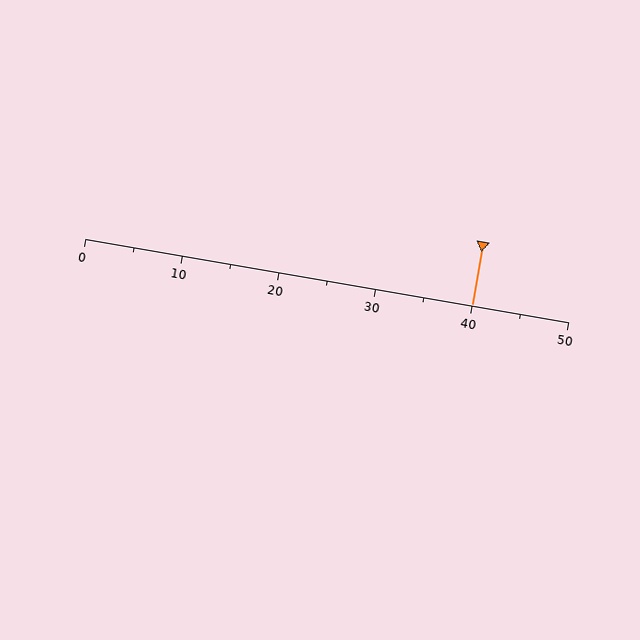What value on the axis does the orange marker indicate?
The marker indicates approximately 40.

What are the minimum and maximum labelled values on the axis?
The axis runs from 0 to 50.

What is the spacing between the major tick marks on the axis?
The major ticks are spaced 10 apart.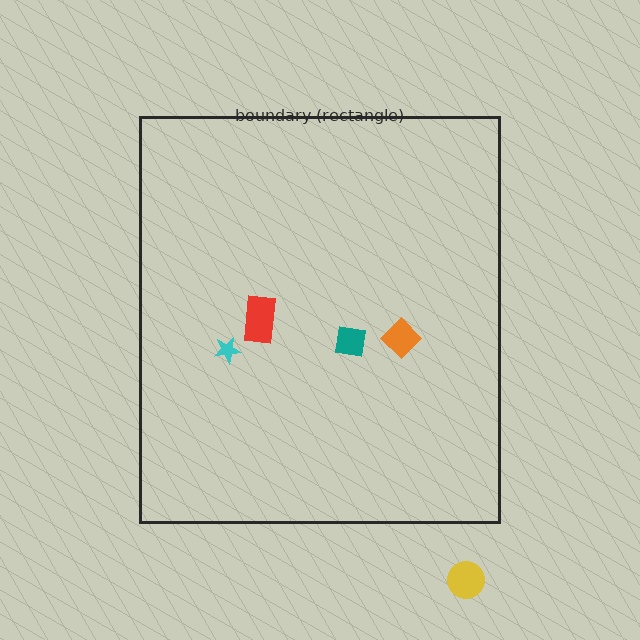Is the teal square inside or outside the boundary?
Inside.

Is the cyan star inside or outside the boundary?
Inside.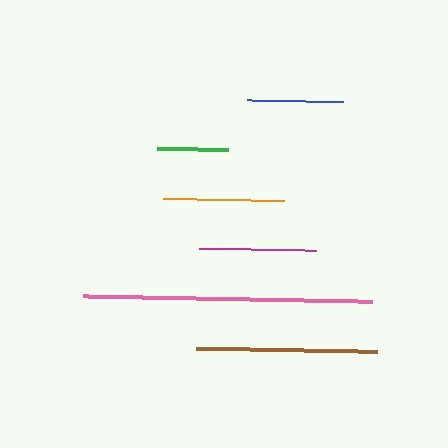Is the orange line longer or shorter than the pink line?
The pink line is longer than the orange line.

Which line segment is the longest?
The pink line is the longest at approximately 289 pixels.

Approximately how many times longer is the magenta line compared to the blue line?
The magenta line is approximately 1.2 times the length of the blue line.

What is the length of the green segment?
The green segment is approximately 71 pixels long.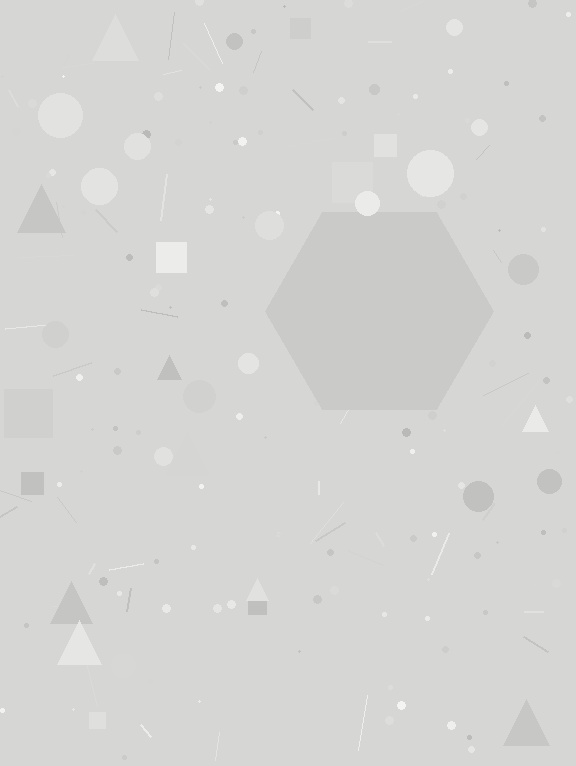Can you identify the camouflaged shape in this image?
The camouflaged shape is a hexagon.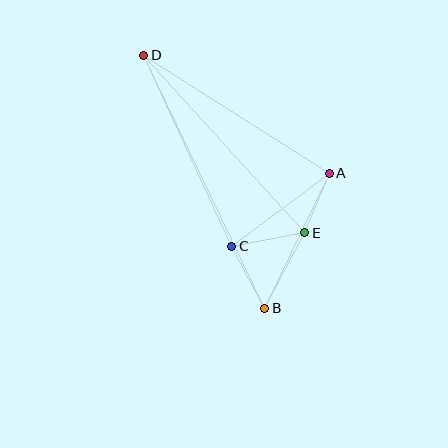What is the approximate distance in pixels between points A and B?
The distance between A and B is approximately 149 pixels.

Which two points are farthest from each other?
Points B and D are farthest from each other.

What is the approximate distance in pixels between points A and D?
The distance between A and D is approximately 220 pixels.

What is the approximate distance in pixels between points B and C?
The distance between B and C is approximately 70 pixels.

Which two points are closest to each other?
Points A and E are closest to each other.